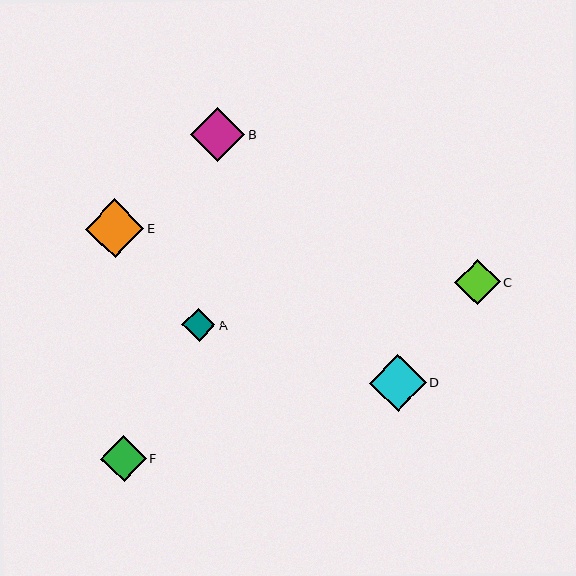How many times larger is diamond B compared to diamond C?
Diamond B is approximately 1.2 times the size of diamond C.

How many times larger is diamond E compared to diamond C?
Diamond E is approximately 1.3 times the size of diamond C.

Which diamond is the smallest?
Diamond A is the smallest with a size of approximately 33 pixels.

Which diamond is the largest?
Diamond E is the largest with a size of approximately 58 pixels.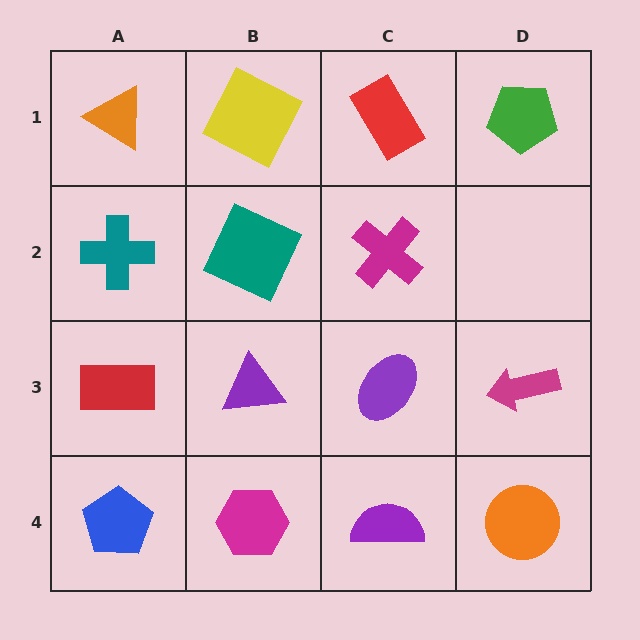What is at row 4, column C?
A purple semicircle.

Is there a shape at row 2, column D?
No, that cell is empty.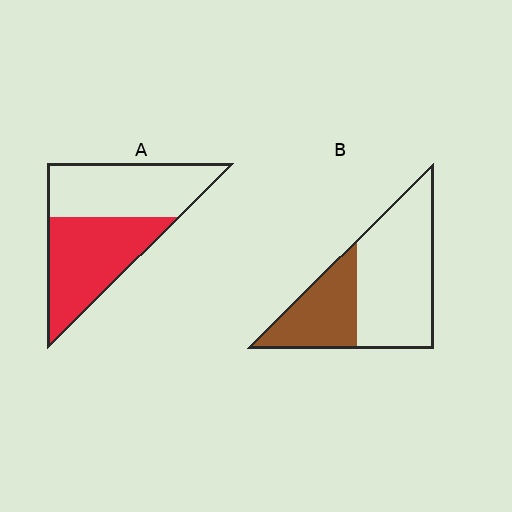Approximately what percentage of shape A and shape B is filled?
A is approximately 50% and B is approximately 35%.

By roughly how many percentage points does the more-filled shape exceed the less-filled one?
By roughly 15 percentage points (A over B).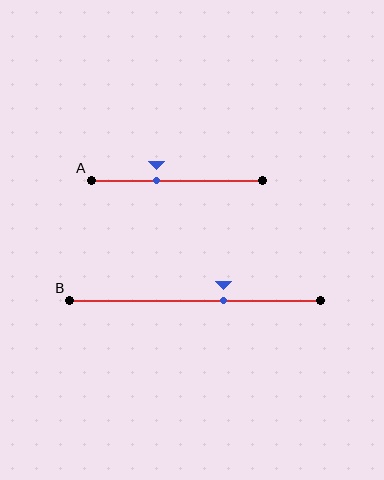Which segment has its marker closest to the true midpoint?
Segment B has its marker closest to the true midpoint.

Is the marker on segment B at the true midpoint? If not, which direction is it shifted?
No, the marker on segment B is shifted to the right by about 11% of the segment length.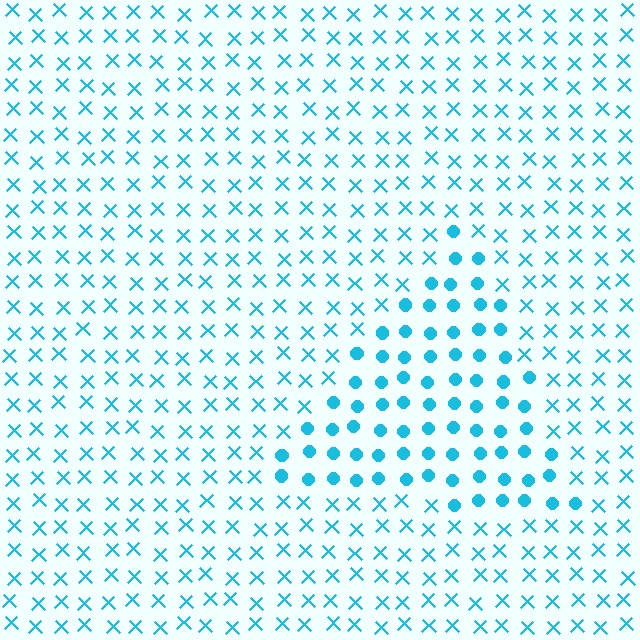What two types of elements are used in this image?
The image uses circles inside the triangle region and X marks outside it.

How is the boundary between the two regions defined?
The boundary is defined by a change in element shape: circles inside vs. X marks outside. All elements share the same color and spacing.